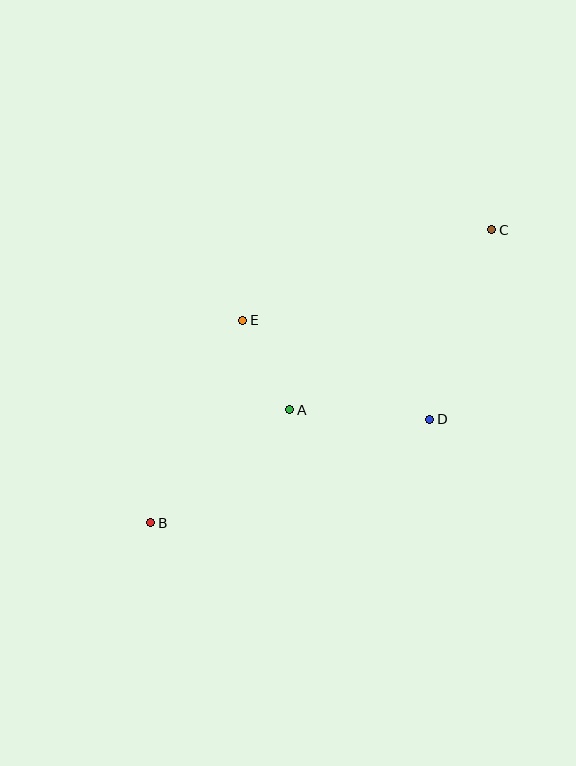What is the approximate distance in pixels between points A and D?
The distance between A and D is approximately 141 pixels.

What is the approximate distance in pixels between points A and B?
The distance between A and B is approximately 179 pixels.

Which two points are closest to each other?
Points A and E are closest to each other.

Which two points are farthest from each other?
Points B and C are farthest from each other.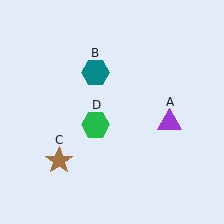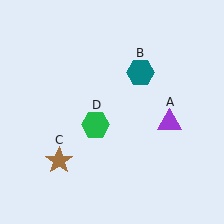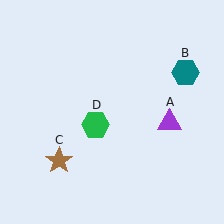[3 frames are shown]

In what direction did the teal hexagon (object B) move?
The teal hexagon (object B) moved right.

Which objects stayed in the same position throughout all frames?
Purple triangle (object A) and brown star (object C) and green hexagon (object D) remained stationary.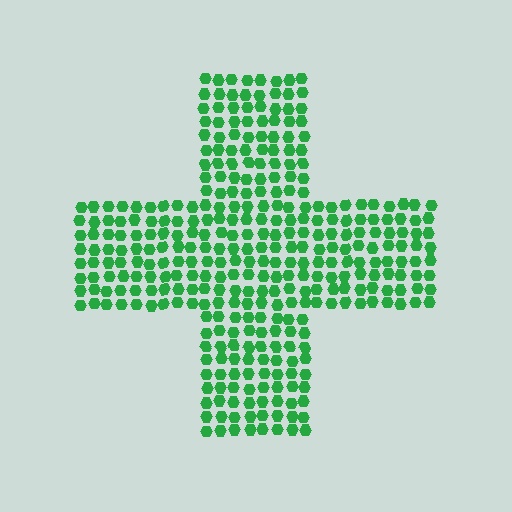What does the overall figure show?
The overall figure shows a cross.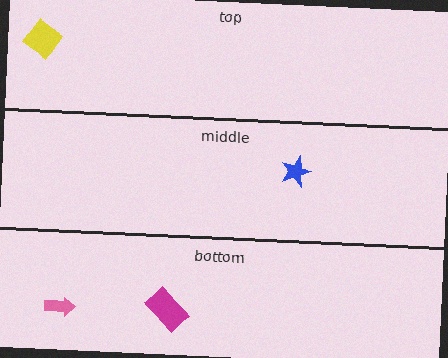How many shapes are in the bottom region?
2.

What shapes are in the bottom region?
The magenta rectangle, the pink arrow.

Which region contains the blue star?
The middle region.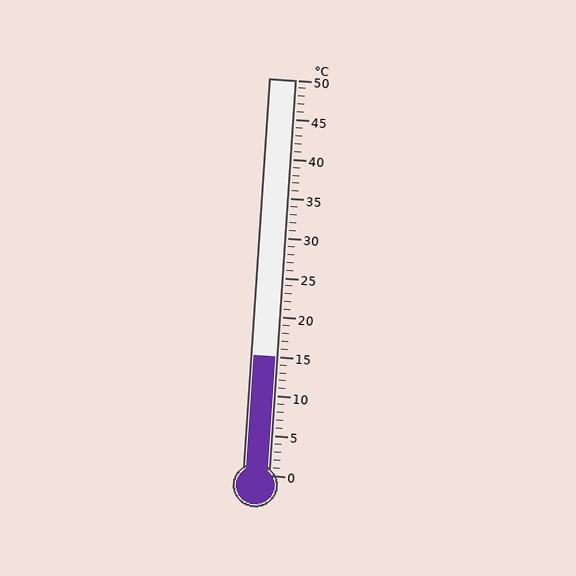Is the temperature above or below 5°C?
The temperature is above 5°C.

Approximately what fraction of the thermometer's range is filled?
The thermometer is filled to approximately 30% of its range.